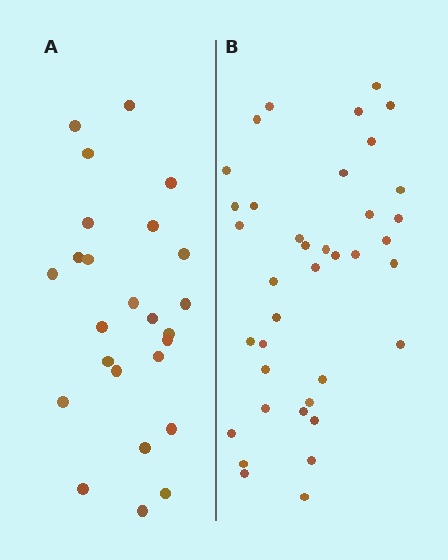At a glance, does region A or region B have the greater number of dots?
Region B (the right region) has more dots.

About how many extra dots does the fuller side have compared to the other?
Region B has approximately 15 more dots than region A.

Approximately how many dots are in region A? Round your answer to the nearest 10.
About 20 dots. (The exact count is 25, which rounds to 20.)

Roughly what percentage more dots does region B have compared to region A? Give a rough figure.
About 50% more.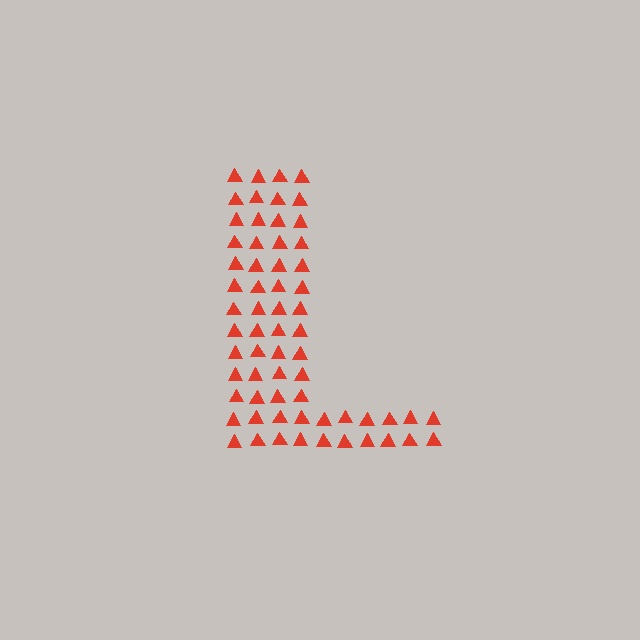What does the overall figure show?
The overall figure shows the letter L.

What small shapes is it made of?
It is made of small triangles.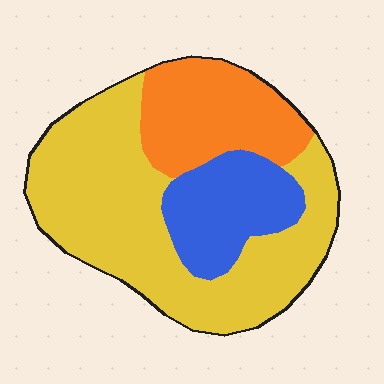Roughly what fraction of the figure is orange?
Orange covers 24% of the figure.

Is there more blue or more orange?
Orange.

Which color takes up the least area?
Blue, at roughly 20%.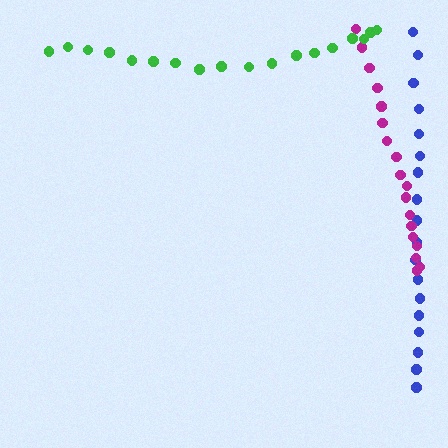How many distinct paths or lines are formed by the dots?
There are 3 distinct paths.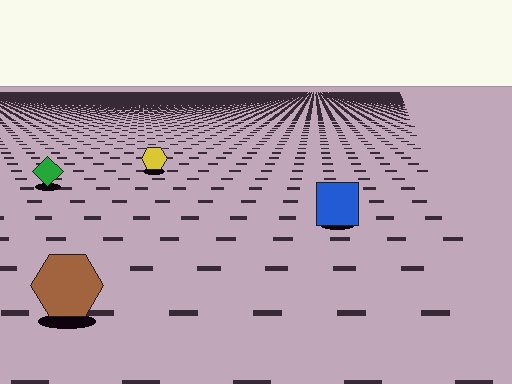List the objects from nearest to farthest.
From nearest to farthest: the brown hexagon, the blue square, the green diamond, the yellow hexagon.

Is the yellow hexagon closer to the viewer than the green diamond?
No. The green diamond is closer — you can tell from the texture gradient: the ground texture is coarser near it.